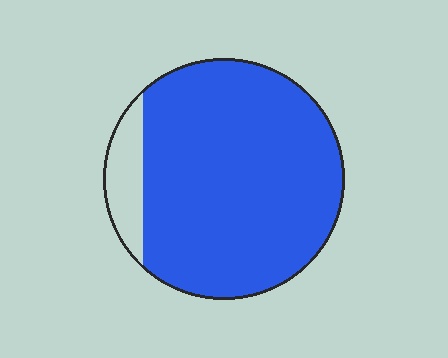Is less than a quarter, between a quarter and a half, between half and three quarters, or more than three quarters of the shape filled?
More than three quarters.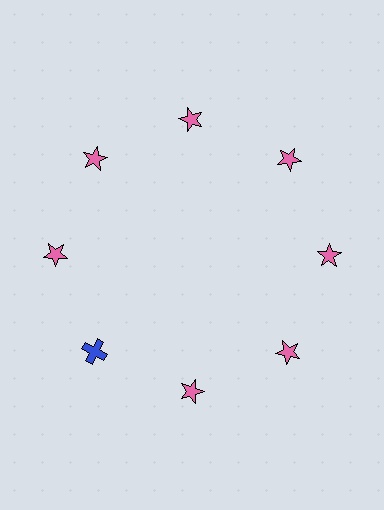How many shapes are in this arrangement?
There are 8 shapes arranged in a ring pattern.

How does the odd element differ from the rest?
It differs in both color (blue instead of pink) and shape (cross instead of star).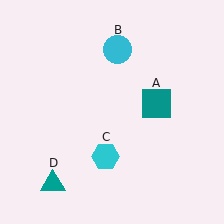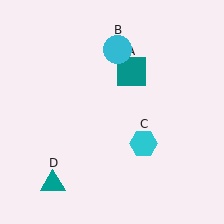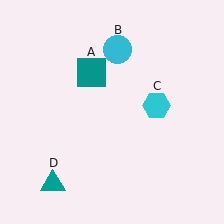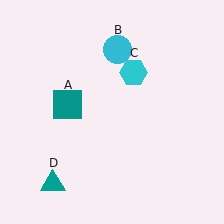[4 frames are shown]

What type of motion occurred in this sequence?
The teal square (object A), cyan hexagon (object C) rotated counterclockwise around the center of the scene.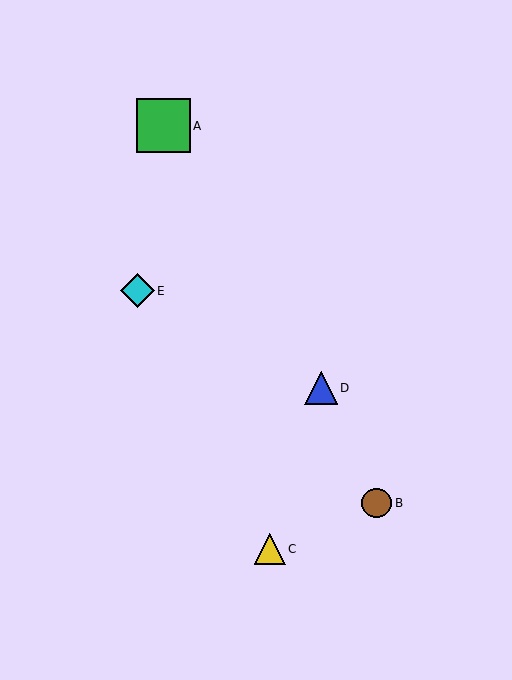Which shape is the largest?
The green square (labeled A) is the largest.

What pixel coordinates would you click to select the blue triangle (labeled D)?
Click at (321, 388) to select the blue triangle D.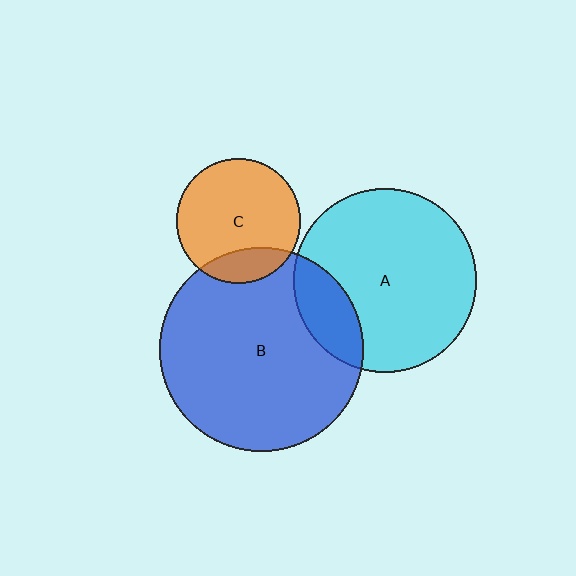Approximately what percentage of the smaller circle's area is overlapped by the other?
Approximately 20%.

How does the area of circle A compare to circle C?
Approximately 2.2 times.